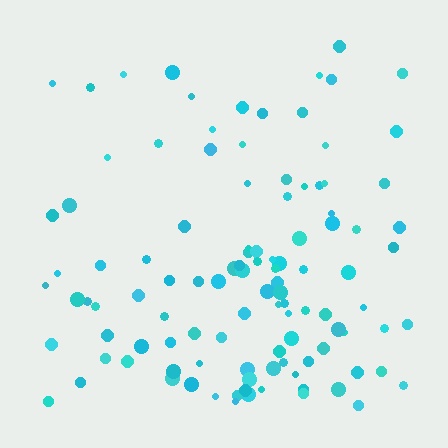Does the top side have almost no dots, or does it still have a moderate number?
Still a moderate number, just noticeably fewer than the bottom.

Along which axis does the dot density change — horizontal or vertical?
Vertical.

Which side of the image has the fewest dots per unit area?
The top.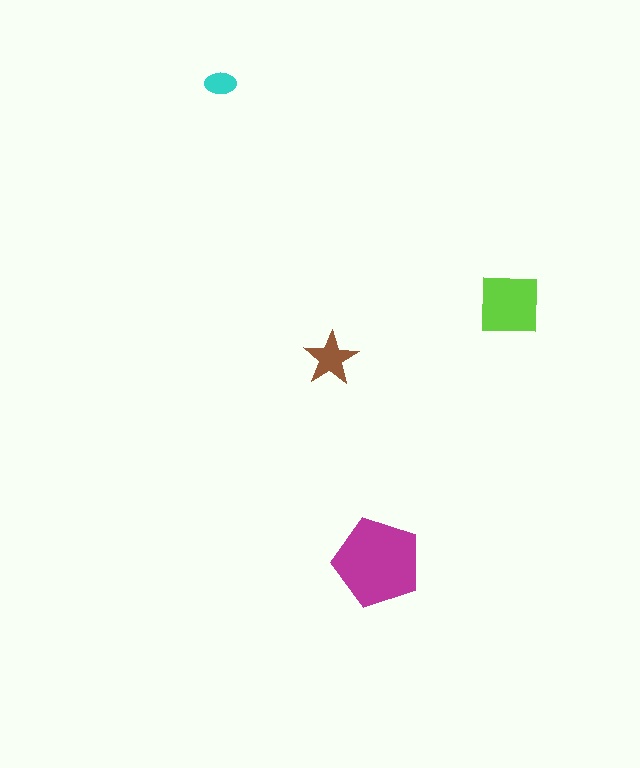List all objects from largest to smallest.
The magenta pentagon, the lime square, the brown star, the cyan ellipse.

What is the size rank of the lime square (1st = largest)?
2nd.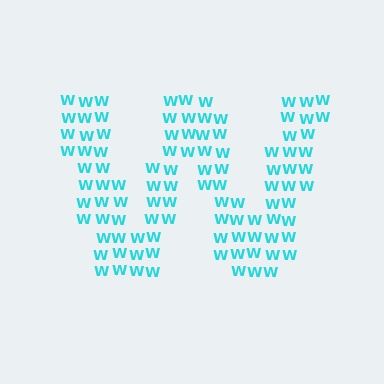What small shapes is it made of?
It is made of small letter W's.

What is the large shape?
The large shape is the letter W.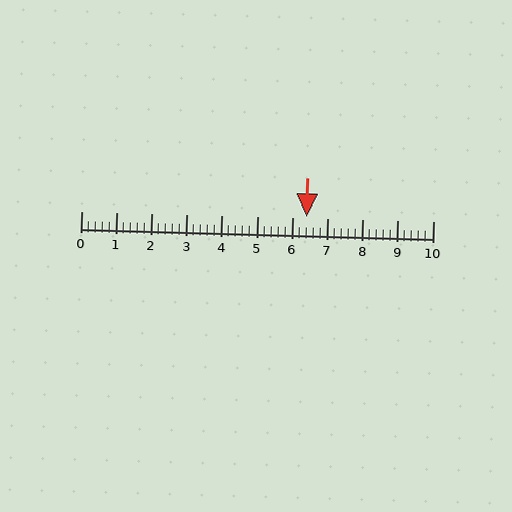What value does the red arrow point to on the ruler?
The red arrow points to approximately 6.4.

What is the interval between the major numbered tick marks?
The major tick marks are spaced 1 units apart.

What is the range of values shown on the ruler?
The ruler shows values from 0 to 10.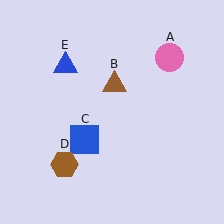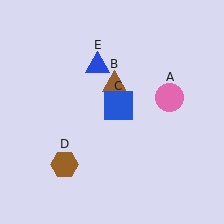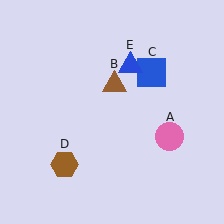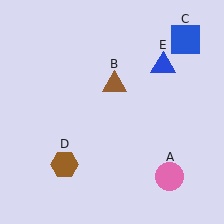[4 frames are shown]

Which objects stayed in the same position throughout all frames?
Brown triangle (object B) and brown hexagon (object D) remained stationary.